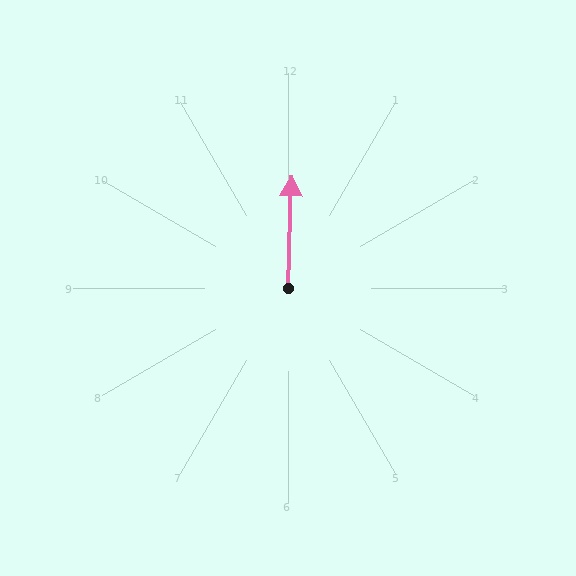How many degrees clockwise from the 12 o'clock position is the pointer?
Approximately 2 degrees.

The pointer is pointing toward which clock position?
Roughly 12 o'clock.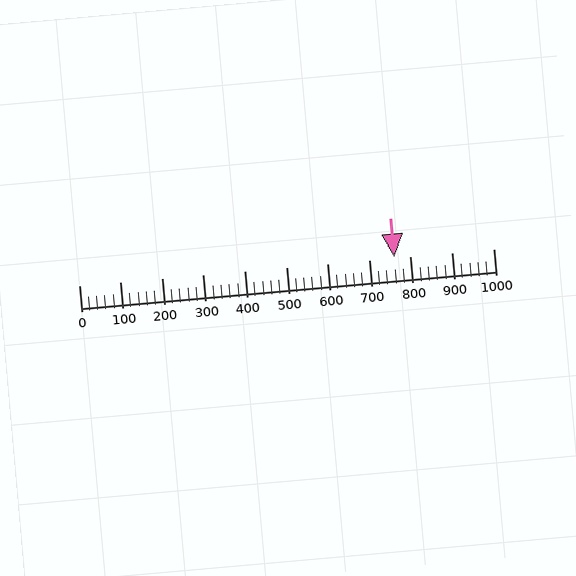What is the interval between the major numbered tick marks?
The major tick marks are spaced 100 units apart.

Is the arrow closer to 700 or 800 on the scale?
The arrow is closer to 800.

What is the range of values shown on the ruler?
The ruler shows values from 0 to 1000.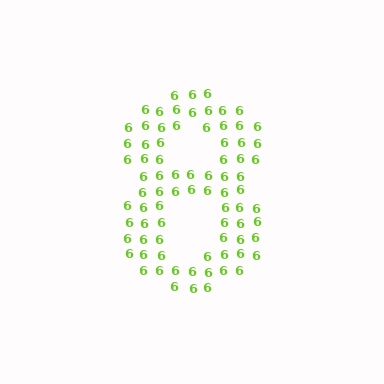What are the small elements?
The small elements are digit 6's.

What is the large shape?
The large shape is the digit 8.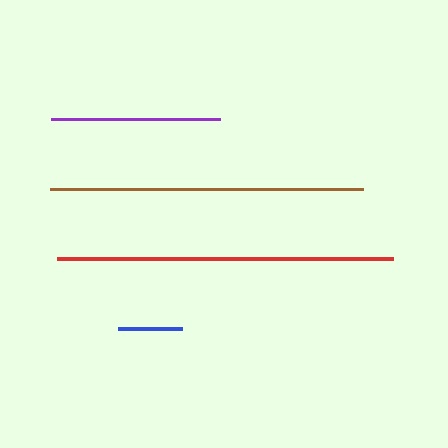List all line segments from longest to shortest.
From longest to shortest: red, brown, purple, blue.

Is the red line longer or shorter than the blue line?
The red line is longer than the blue line.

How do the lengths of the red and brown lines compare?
The red and brown lines are approximately the same length.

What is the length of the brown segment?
The brown segment is approximately 313 pixels long.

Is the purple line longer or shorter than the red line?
The red line is longer than the purple line.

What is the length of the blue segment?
The blue segment is approximately 64 pixels long.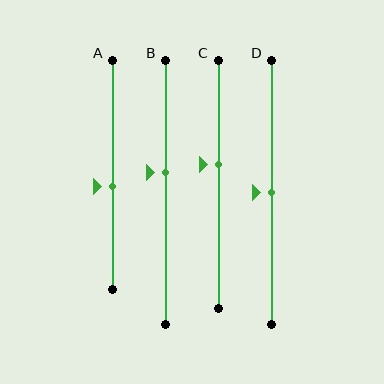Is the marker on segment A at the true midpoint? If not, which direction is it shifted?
No, the marker on segment A is shifted downward by about 5% of the segment length.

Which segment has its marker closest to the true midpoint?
Segment D has its marker closest to the true midpoint.